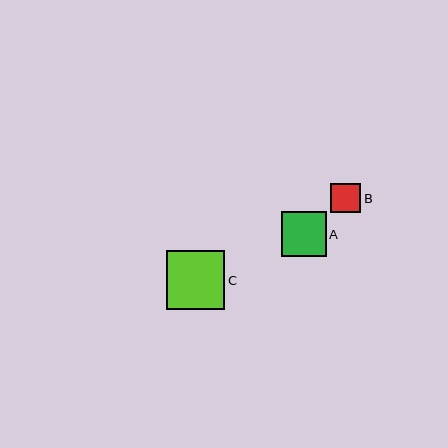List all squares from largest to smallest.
From largest to smallest: C, A, B.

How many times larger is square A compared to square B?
Square A is approximately 1.5 times the size of square B.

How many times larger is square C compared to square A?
Square C is approximately 1.3 times the size of square A.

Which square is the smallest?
Square B is the smallest with a size of approximately 30 pixels.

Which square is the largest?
Square C is the largest with a size of approximately 59 pixels.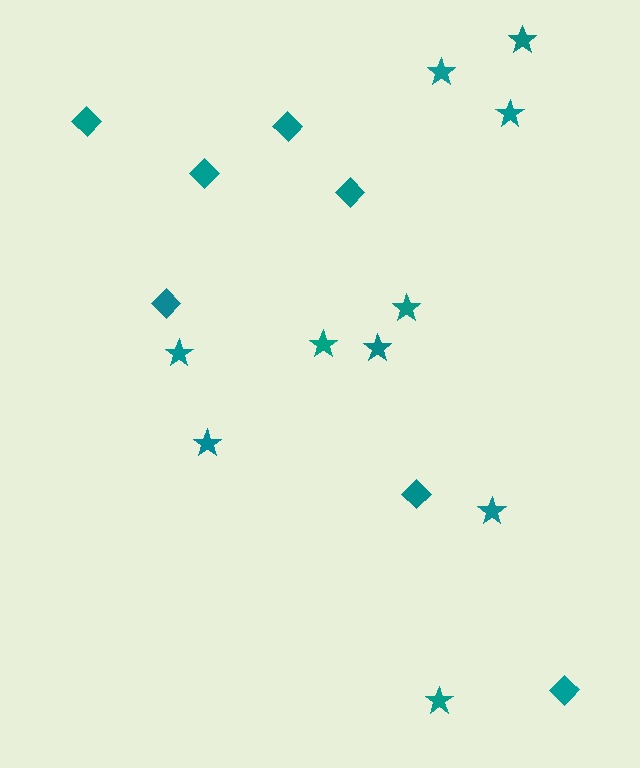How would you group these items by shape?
There are 2 groups: one group of diamonds (7) and one group of stars (10).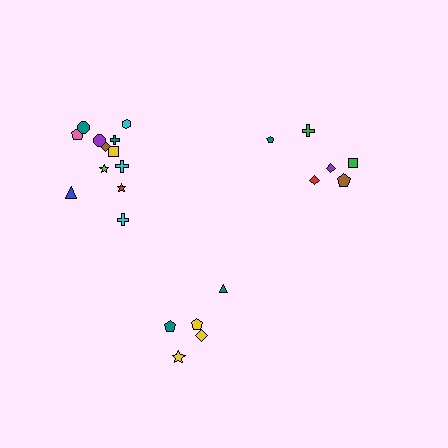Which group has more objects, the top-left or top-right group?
The top-left group.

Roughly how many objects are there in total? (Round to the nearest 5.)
Roughly 25 objects in total.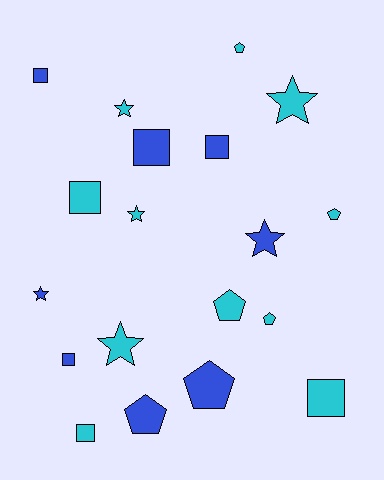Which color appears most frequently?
Cyan, with 11 objects.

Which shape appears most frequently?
Square, with 7 objects.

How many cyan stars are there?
There are 4 cyan stars.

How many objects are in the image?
There are 19 objects.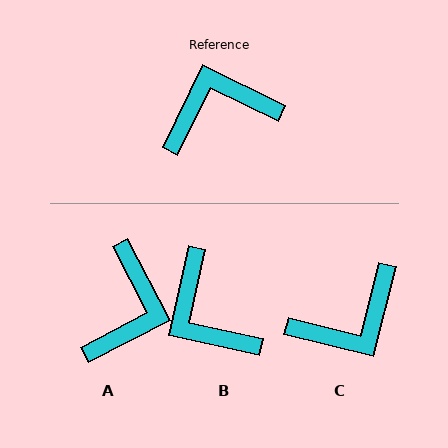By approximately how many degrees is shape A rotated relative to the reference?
Approximately 126 degrees clockwise.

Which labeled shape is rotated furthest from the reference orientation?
C, about 168 degrees away.